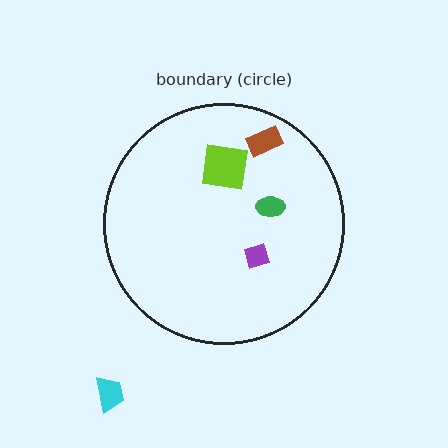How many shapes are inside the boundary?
4 inside, 1 outside.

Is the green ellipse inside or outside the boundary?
Inside.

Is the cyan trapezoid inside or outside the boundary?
Outside.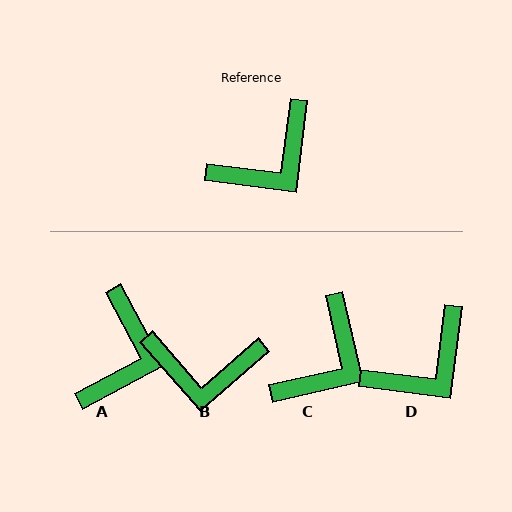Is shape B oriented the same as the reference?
No, it is off by about 42 degrees.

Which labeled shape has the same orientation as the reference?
D.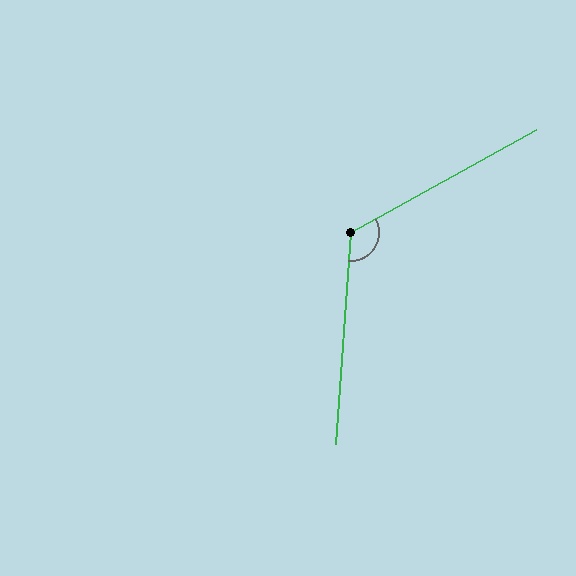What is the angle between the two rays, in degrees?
Approximately 123 degrees.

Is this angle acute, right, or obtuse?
It is obtuse.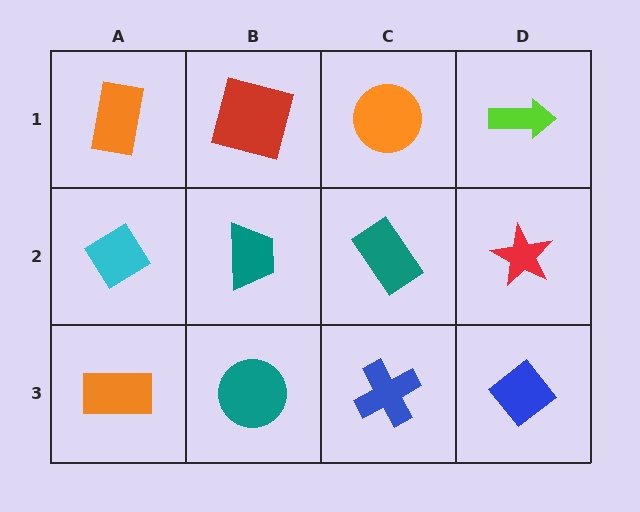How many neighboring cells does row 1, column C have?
3.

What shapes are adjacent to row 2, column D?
A lime arrow (row 1, column D), a blue diamond (row 3, column D), a teal rectangle (row 2, column C).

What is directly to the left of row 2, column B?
A cyan diamond.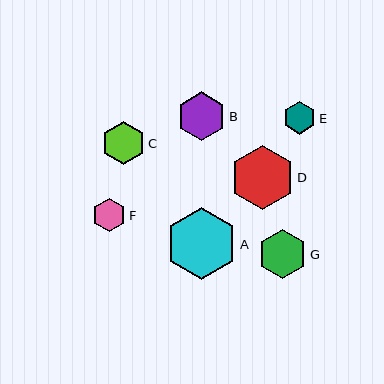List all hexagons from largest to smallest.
From largest to smallest: A, D, G, B, C, F, E.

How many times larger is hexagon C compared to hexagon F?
Hexagon C is approximately 1.3 times the size of hexagon F.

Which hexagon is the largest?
Hexagon A is the largest with a size of approximately 72 pixels.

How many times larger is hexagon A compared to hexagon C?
Hexagon A is approximately 1.6 times the size of hexagon C.